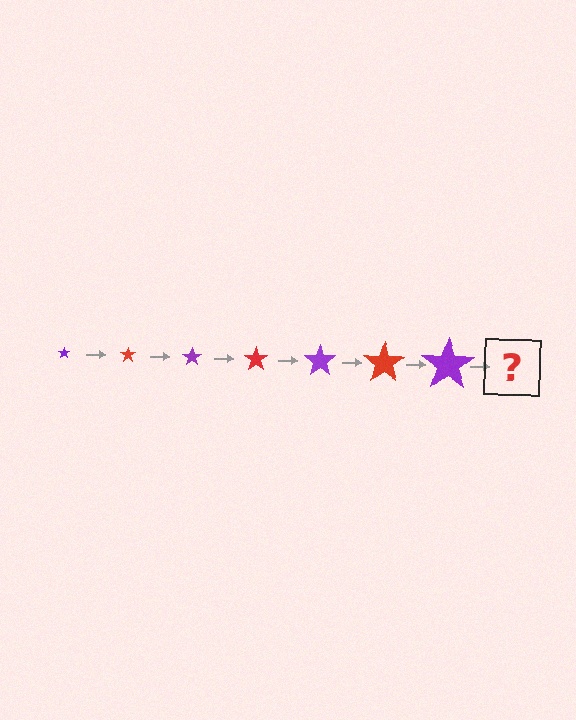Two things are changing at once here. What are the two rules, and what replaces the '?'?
The two rules are that the star grows larger each step and the color cycles through purple and red. The '?' should be a red star, larger than the previous one.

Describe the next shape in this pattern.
It should be a red star, larger than the previous one.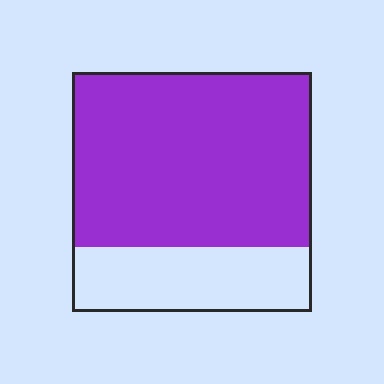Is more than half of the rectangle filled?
Yes.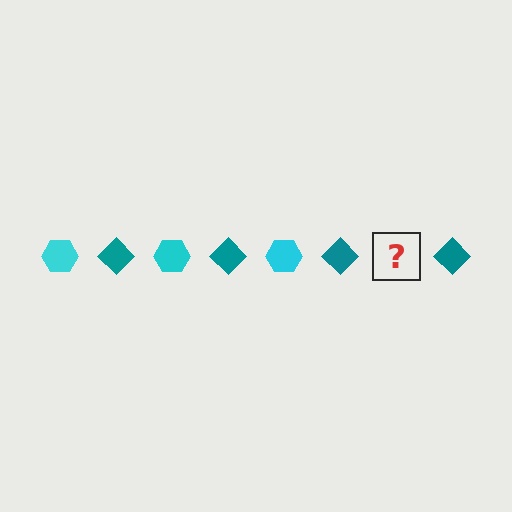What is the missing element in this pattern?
The missing element is a cyan hexagon.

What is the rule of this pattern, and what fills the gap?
The rule is that the pattern alternates between cyan hexagon and teal diamond. The gap should be filled with a cyan hexagon.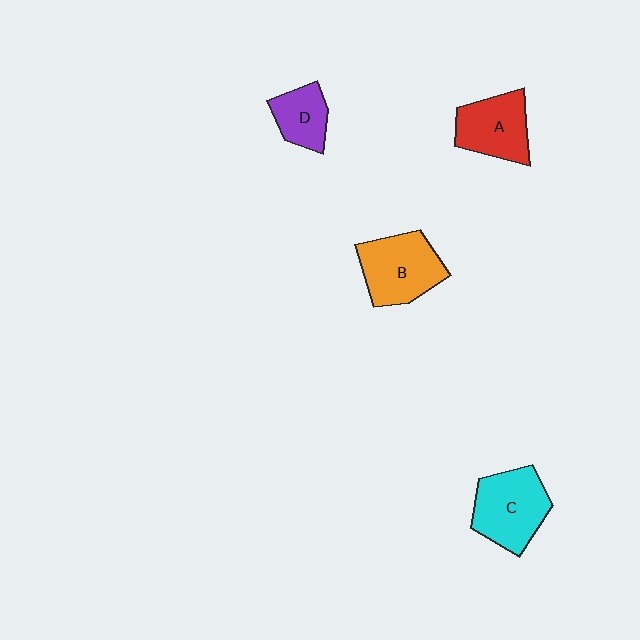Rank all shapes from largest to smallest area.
From largest to smallest: C (cyan), B (orange), A (red), D (purple).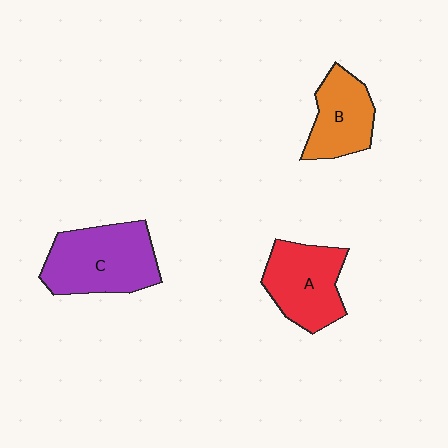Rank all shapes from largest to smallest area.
From largest to smallest: C (purple), A (red), B (orange).